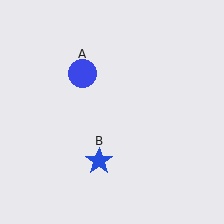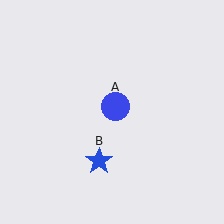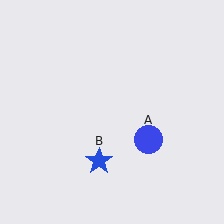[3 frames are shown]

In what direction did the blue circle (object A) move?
The blue circle (object A) moved down and to the right.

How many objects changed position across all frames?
1 object changed position: blue circle (object A).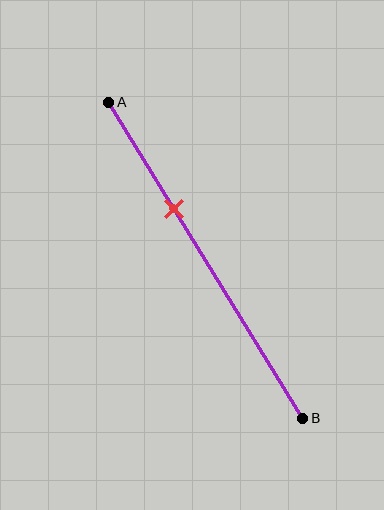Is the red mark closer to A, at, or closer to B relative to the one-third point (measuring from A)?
The red mark is approximately at the one-third point of segment AB.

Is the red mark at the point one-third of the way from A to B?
Yes, the mark is approximately at the one-third point.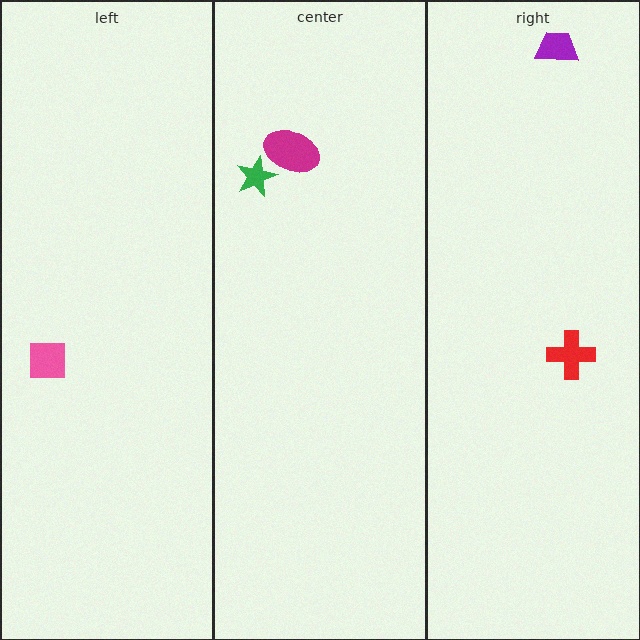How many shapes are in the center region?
2.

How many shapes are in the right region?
2.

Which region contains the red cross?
The right region.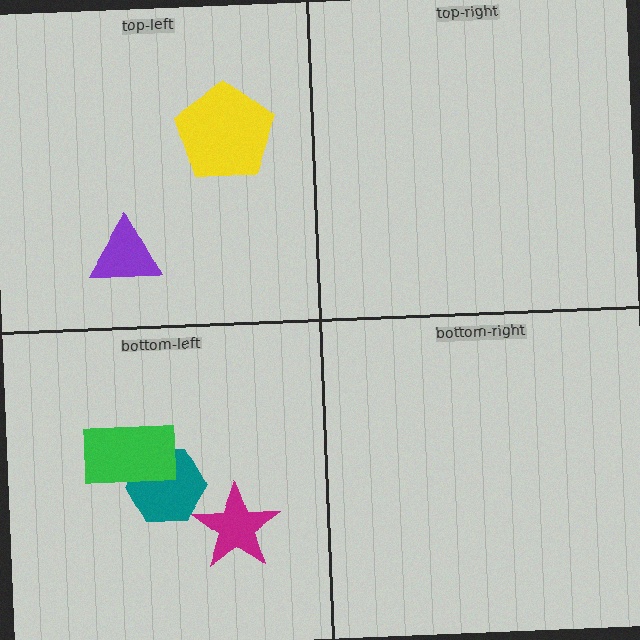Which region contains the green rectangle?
The bottom-left region.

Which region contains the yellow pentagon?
The top-left region.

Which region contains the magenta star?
The bottom-left region.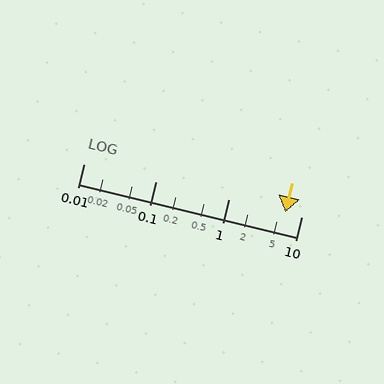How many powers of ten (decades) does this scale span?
The scale spans 3 decades, from 0.01 to 10.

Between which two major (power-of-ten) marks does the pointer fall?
The pointer is between 1 and 10.